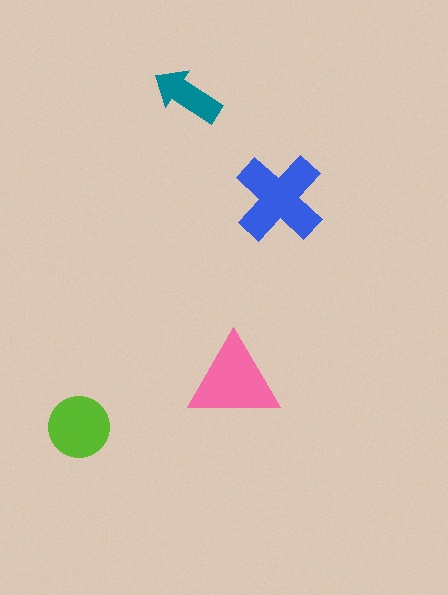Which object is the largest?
The blue cross.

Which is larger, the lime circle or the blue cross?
The blue cross.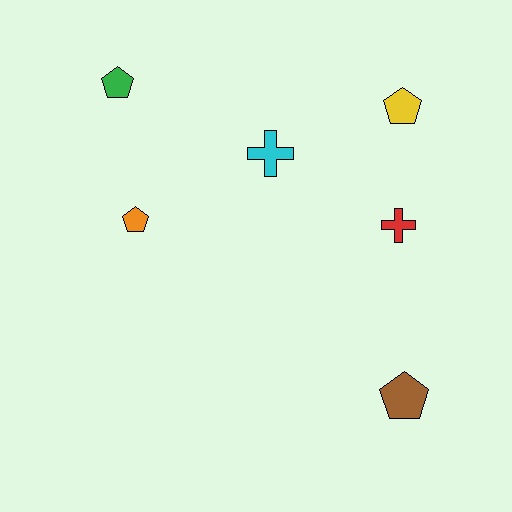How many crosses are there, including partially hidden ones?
There are 2 crosses.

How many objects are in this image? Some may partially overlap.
There are 6 objects.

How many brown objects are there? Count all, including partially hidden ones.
There is 1 brown object.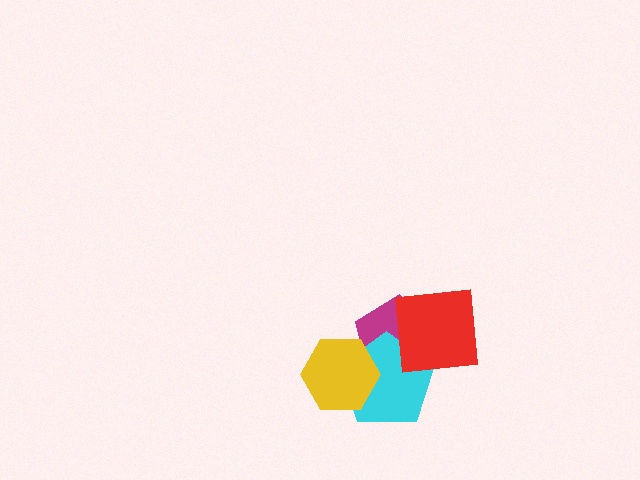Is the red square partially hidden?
No, no other shape covers it.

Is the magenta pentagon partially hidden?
Yes, it is partially covered by another shape.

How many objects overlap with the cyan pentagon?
3 objects overlap with the cyan pentagon.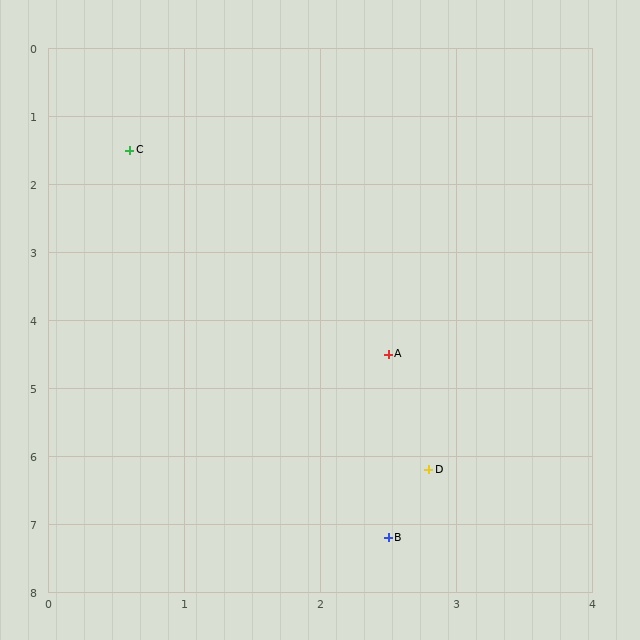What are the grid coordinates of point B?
Point B is at approximately (2.5, 7.2).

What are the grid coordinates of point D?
Point D is at approximately (2.8, 6.2).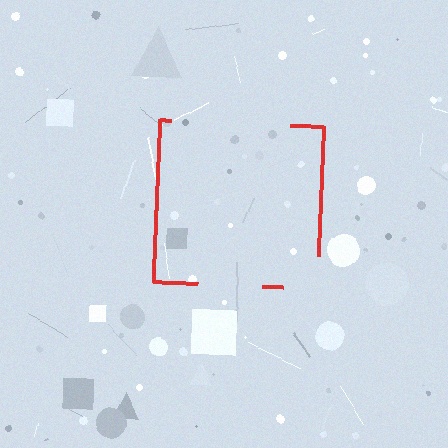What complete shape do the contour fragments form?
The contour fragments form a square.